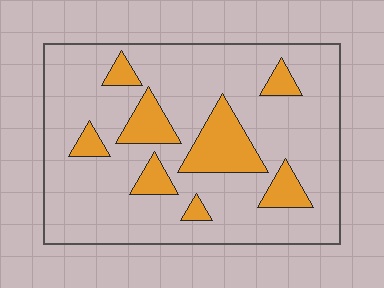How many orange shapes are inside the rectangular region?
8.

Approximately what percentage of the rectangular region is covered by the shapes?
Approximately 20%.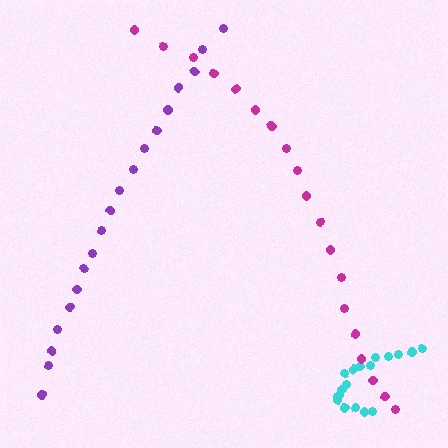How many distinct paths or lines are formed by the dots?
There are 3 distinct paths.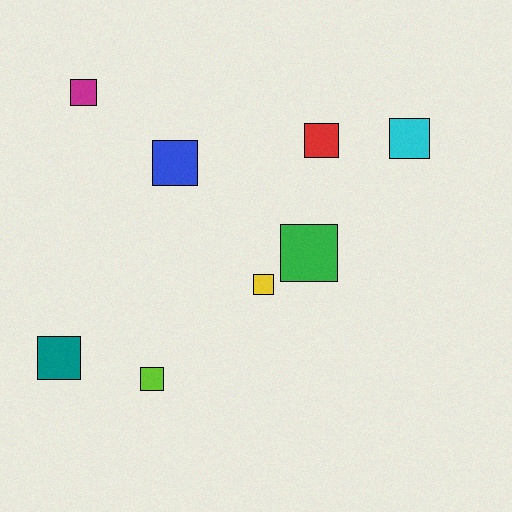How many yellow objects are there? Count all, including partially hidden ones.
There is 1 yellow object.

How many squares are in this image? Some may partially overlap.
There are 8 squares.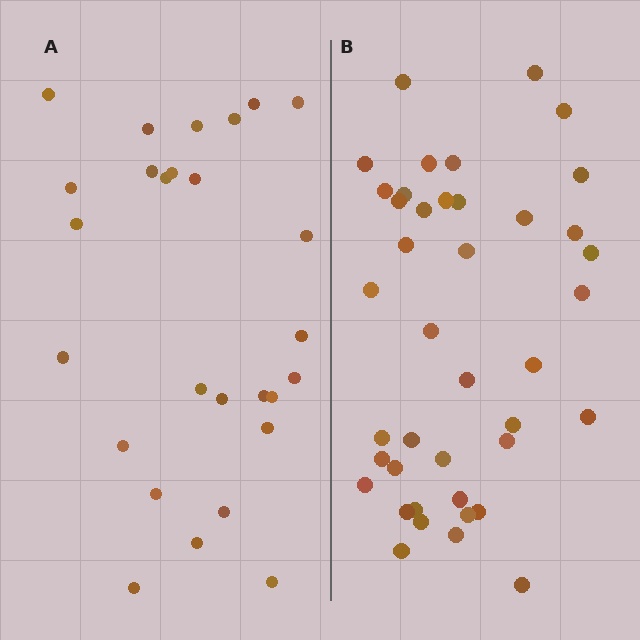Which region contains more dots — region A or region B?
Region B (the right region) has more dots.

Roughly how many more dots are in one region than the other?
Region B has approximately 15 more dots than region A.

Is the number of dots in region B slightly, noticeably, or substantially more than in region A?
Region B has substantially more. The ratio is roughly 1.5 to 1.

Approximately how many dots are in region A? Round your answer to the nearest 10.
About 30 dots. (The exact count is 27, which rounds to 30.)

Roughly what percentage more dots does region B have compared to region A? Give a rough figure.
About 50% more.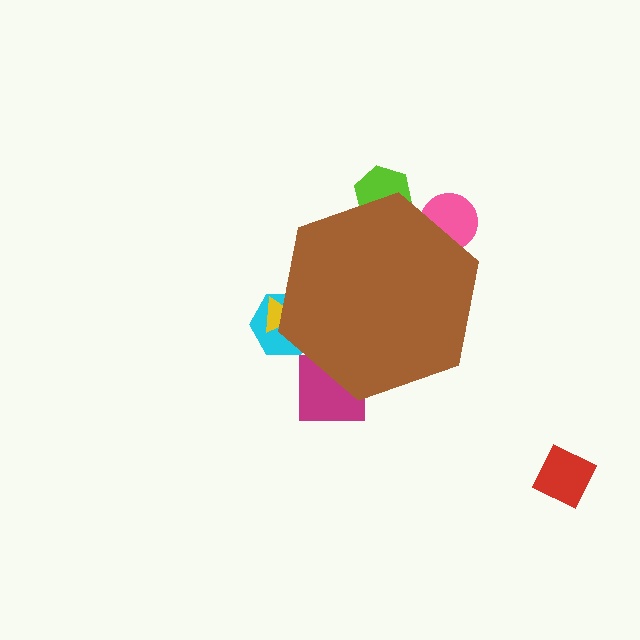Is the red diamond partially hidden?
No, the red diamond is fully visible.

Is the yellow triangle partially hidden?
Yes, the yellow triangle is partially hidden behind the brown hexagon.